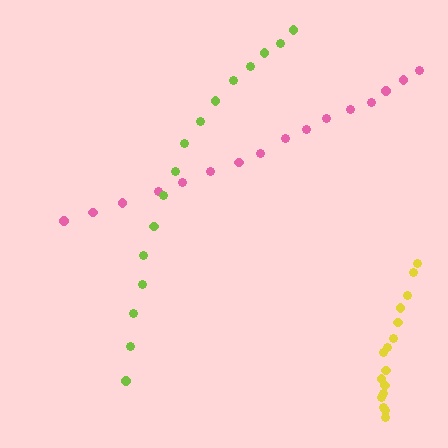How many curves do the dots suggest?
There are 3 distinct paths.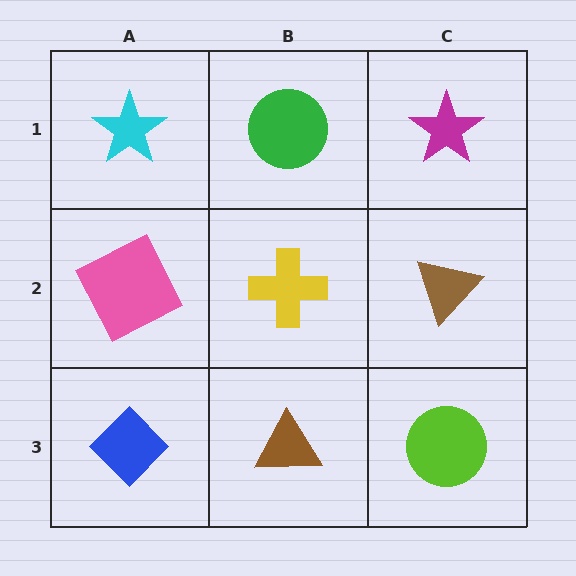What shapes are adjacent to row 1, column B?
A yellow cross (row 2, column B), a cyan star (row 1, column A), a magenta star (row 1, column C).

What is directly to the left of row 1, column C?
A green circle.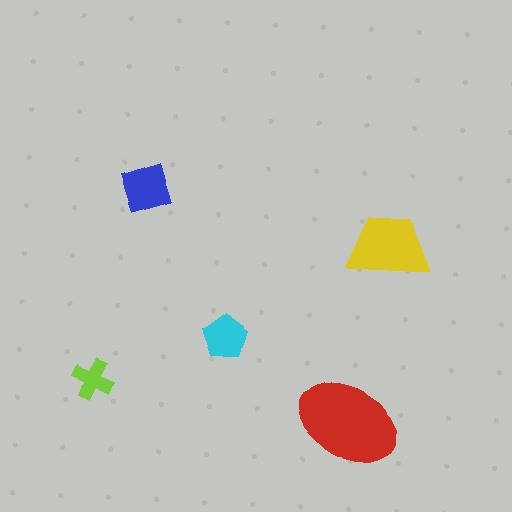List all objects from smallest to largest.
The lime cross, the cyan pentagon, the blue square, the yellow trapezoid, the red ellipse.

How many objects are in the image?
There are 5 objects in the image.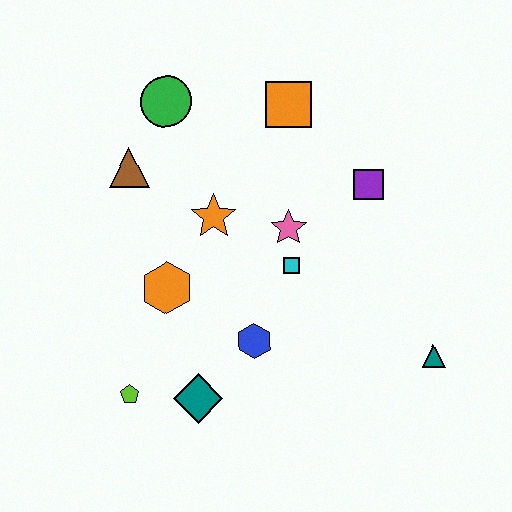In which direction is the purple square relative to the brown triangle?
The purple square is to the right of the brown triangle.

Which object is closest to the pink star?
The cyan square is closest to the pink star.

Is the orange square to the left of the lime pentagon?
No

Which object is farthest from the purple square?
The lime pentagon is farthest from the purple square.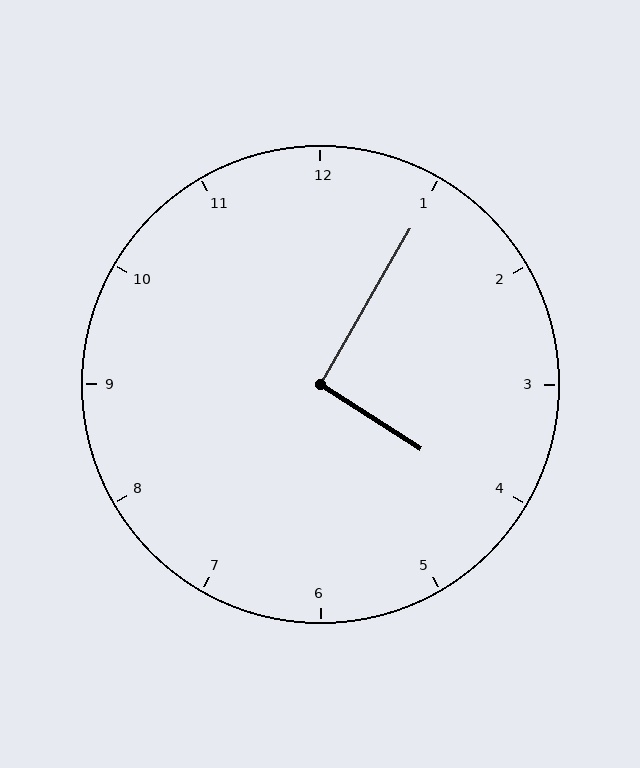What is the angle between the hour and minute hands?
Approximately 92 degrees.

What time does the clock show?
4:05.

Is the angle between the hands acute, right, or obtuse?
It is right.